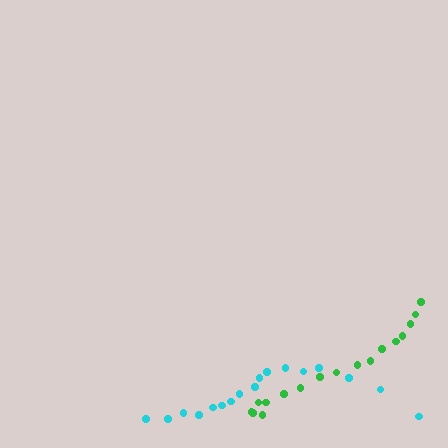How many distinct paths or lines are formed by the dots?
There are 2 distinct paths.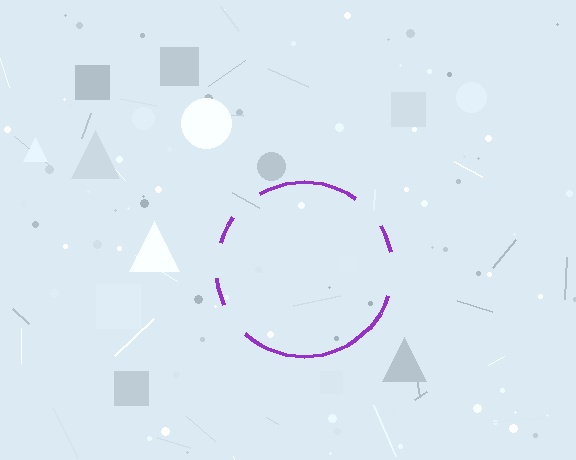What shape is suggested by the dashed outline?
The dashed outline suggests a circle.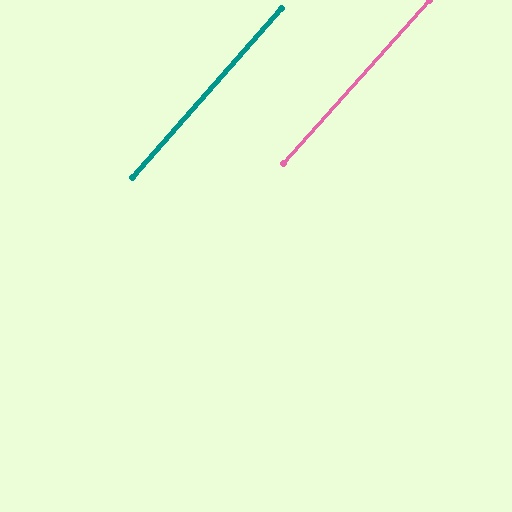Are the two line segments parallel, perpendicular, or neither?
Parallel — their directions differ by only 0.4°.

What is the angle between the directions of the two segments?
Approximately 0 degrees.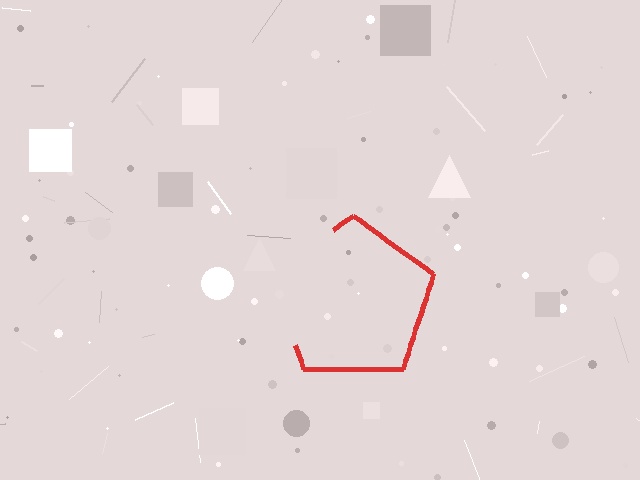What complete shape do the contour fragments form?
The contour fragments form a pentagon.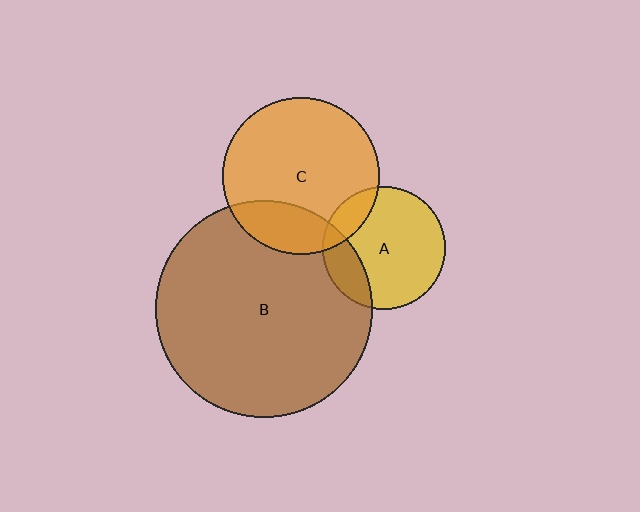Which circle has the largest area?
Circle B (brown).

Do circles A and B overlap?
Yes.